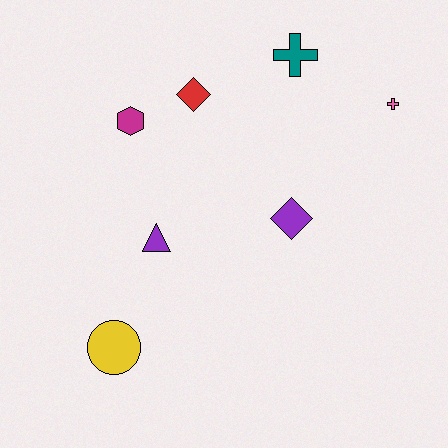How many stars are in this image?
There are no stars.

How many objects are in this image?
There are 7 objects.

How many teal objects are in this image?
There is 1 teal object.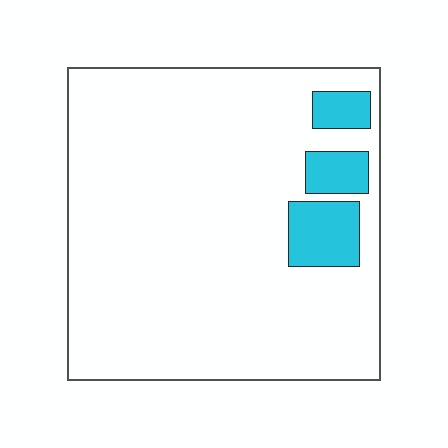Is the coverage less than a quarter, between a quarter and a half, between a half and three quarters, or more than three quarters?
Less than a quarter.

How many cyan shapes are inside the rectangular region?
3.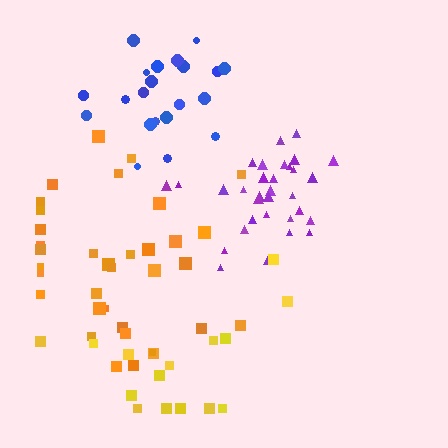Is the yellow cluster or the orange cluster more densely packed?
Orange.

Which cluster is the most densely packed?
Purple.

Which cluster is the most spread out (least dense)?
Yellow.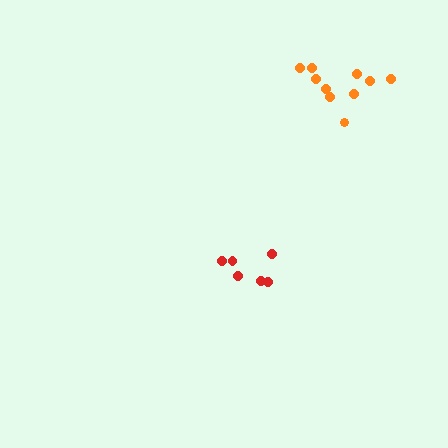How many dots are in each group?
Group 1: 10 dots, Group 2: 6 dots (16 total).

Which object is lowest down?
The red cluster is bottommost.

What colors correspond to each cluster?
The clusters are colored: orange, red.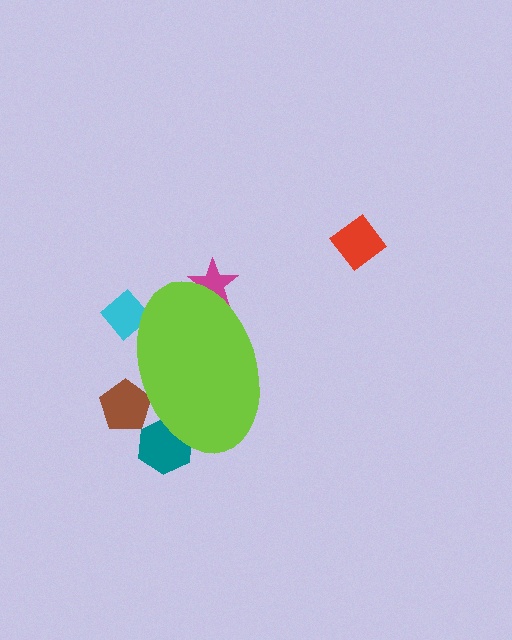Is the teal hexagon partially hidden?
Yes, the teal hexagon is partially hidden behind the lime ellipse.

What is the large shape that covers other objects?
A lime ellipse.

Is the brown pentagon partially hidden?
Yes, the brown pentagon is partially hidden behind the lime ellipse.